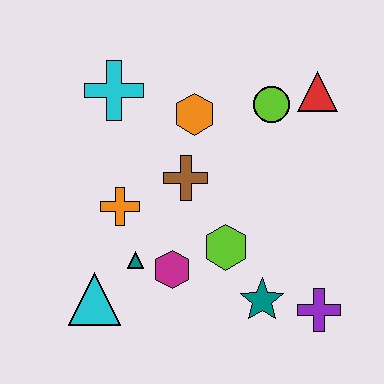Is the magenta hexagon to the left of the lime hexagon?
Yes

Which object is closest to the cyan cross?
The orange hexagon is closest to the cyan cross.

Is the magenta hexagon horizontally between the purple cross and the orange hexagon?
No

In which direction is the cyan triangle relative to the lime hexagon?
The cyan triangle is to the left of the lime hexagon.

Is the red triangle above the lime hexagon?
Yes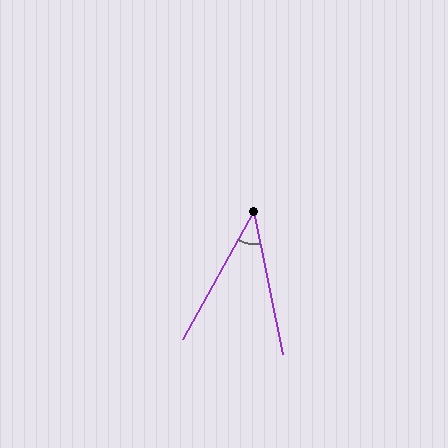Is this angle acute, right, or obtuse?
It is acute.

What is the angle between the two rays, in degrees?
Approximately 41 degrees.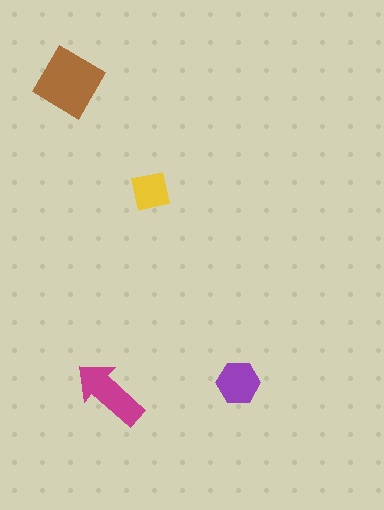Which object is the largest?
The brown diamond.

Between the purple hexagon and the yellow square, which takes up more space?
The purple hexagon.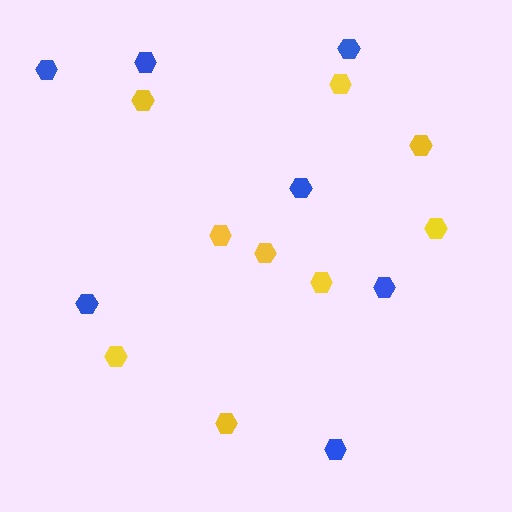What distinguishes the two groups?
There are 2 groups: one group of yellow hexagons (9) and one group of blue hexagons (7).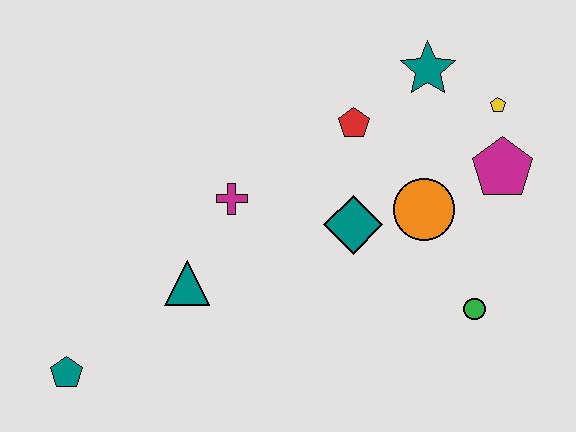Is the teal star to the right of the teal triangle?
Yes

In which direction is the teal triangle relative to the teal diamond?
The teal triangle is to the left of the teal diamond.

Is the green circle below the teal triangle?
Yes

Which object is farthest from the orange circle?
The teal pentagon is farthest from the orange circle.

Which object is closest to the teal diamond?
The orange circle is closest to the teal diamond.